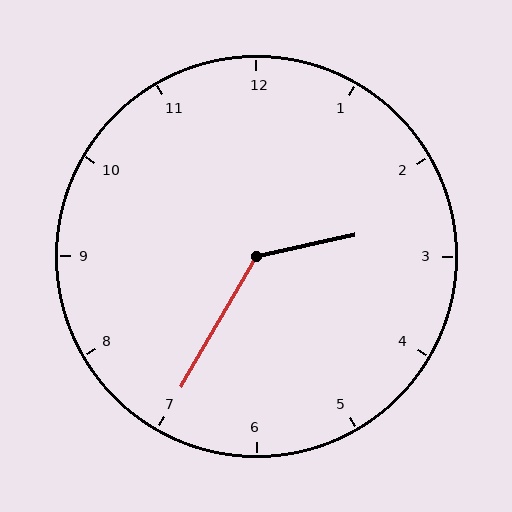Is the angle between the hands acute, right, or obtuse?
It is obtuse.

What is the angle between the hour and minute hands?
Approximately 132 degrees.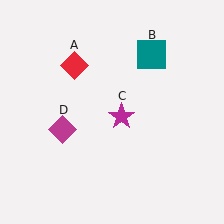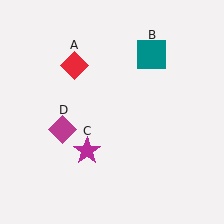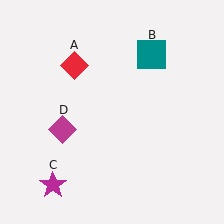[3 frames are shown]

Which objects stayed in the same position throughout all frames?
Red diamond (object A) and teal square (object B) and magenta diamond (object D) remained stationary.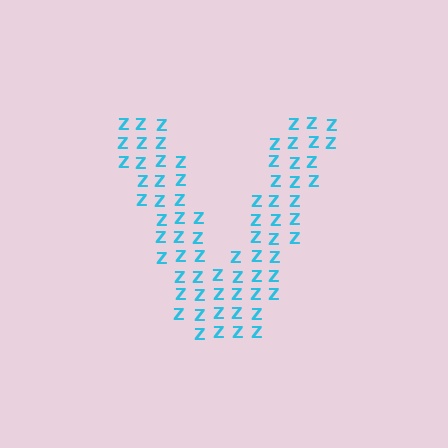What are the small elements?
The small elements are letter Z's.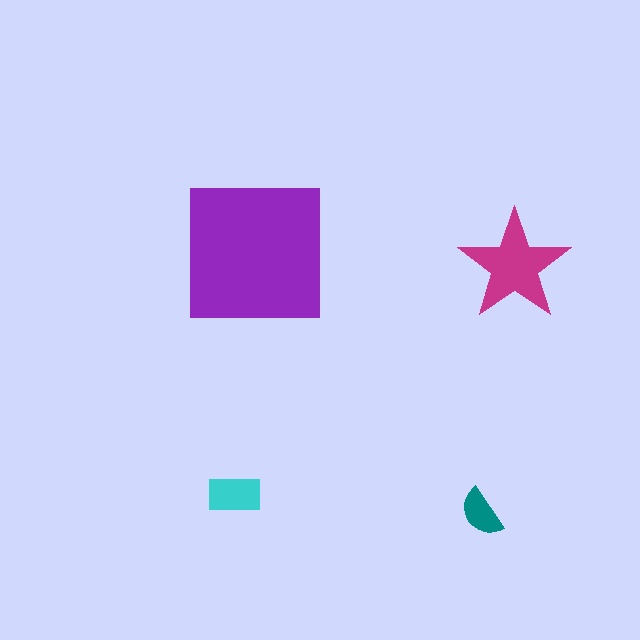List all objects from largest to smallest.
The purple square, the magenta star, the cyan rectangle, the teal semicircle.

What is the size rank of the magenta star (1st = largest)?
2nd.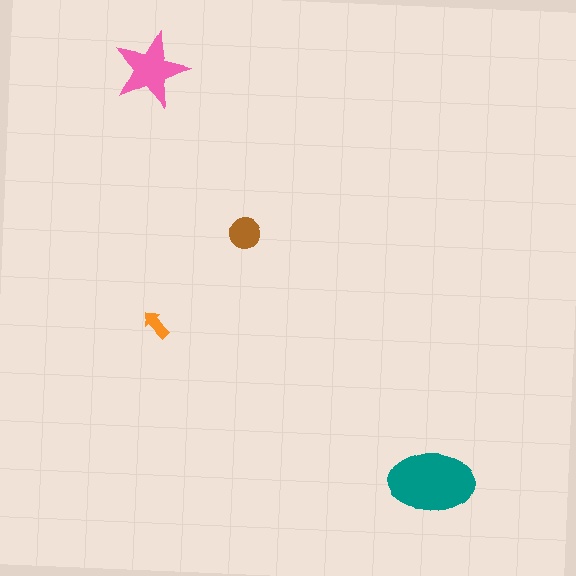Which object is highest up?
The pink star is topmost.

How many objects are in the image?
There are 4 objects in the image.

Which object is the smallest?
The orange arrow.